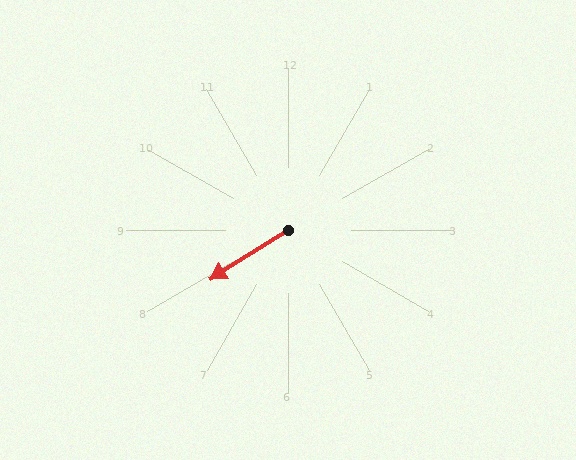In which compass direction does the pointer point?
Southwest.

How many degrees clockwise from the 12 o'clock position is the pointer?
Approximately 238 degrees.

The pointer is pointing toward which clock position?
Roughly 8 o'clock.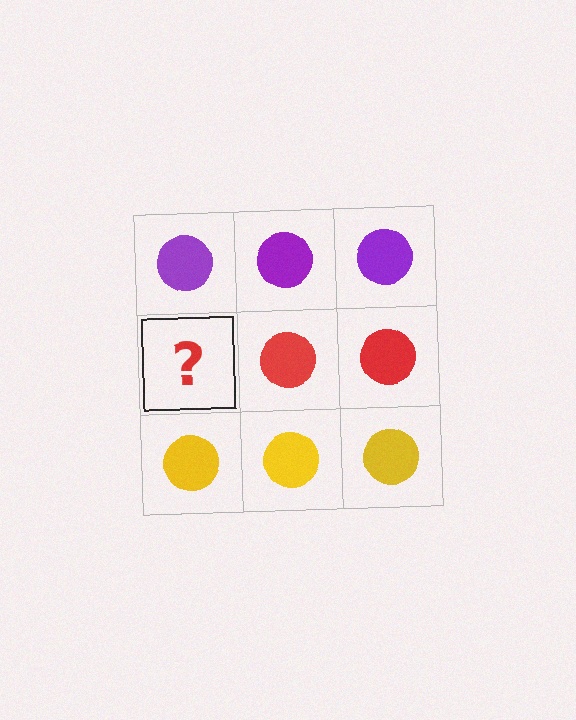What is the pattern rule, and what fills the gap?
The rule is that each row has a consistent color. The gap should be filled with a red circle.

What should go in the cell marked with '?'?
The missing cell should contain a red circle.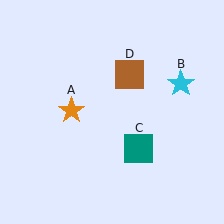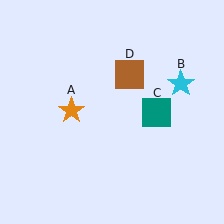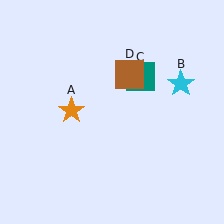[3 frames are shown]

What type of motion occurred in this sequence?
The teal square (object C) rotated counterclockwise around the center of the scene.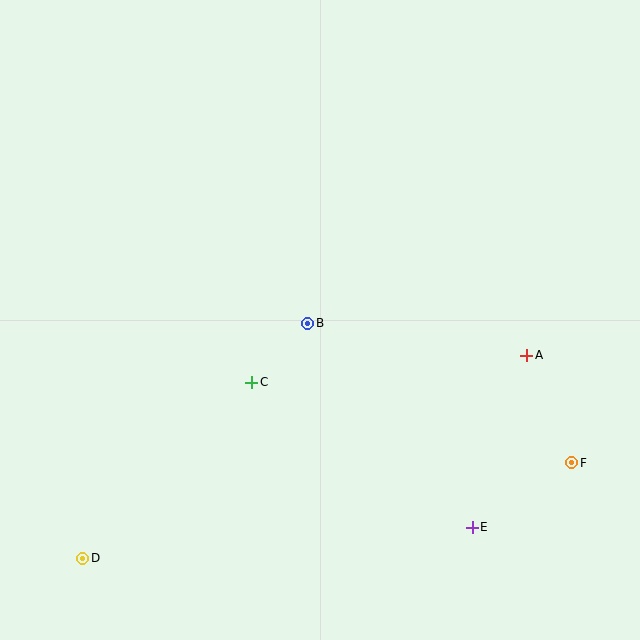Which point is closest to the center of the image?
Point B at (308, 323) is closest to the center.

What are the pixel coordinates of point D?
Point D is at (83, 558).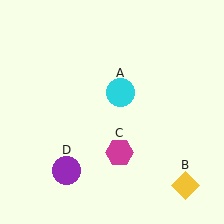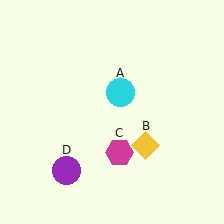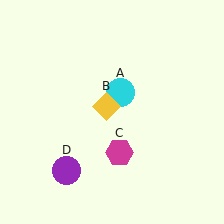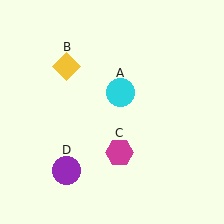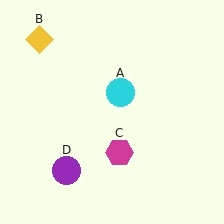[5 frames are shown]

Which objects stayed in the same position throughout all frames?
Cyan circle (object A) and magenta hexagon (object C) and purple circle (object D) remained stationary.